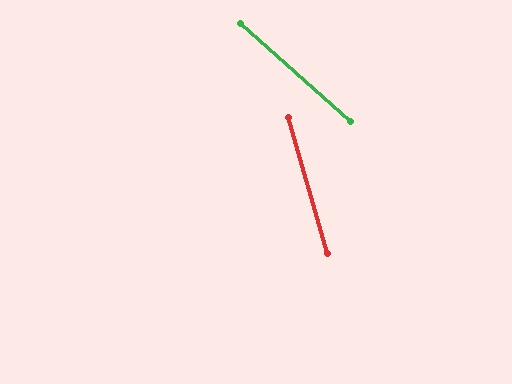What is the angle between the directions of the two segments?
Approximately 33 degrees.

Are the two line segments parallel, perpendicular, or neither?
Neither parallel nor perpendicular — they differ by about 33°.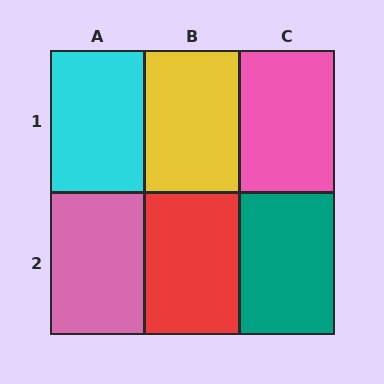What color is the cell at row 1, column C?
Pink.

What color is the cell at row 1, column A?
Cyan.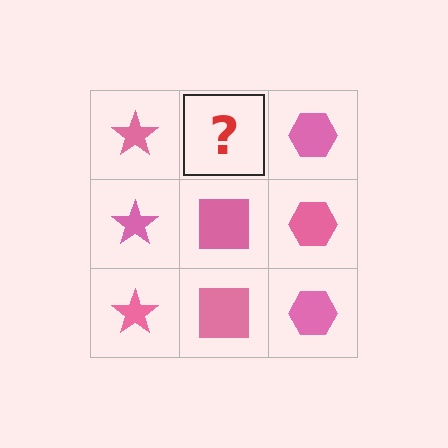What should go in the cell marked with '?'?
The missing cell should contain a pink square.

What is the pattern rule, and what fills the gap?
The rule is that each column has a consistent shape. The gap should be filled with a pink square.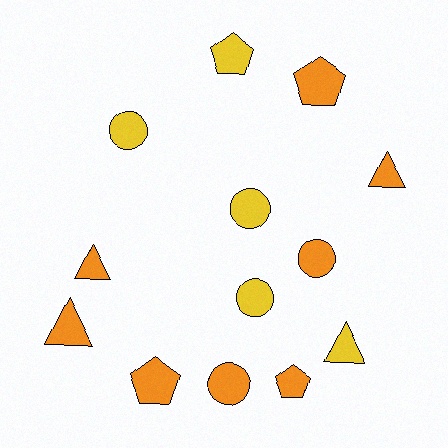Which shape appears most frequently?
Circle, with 5 objects.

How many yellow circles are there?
There are 3 yellow circles.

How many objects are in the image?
There are 13 objects.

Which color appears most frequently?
Orange, with 8 objects.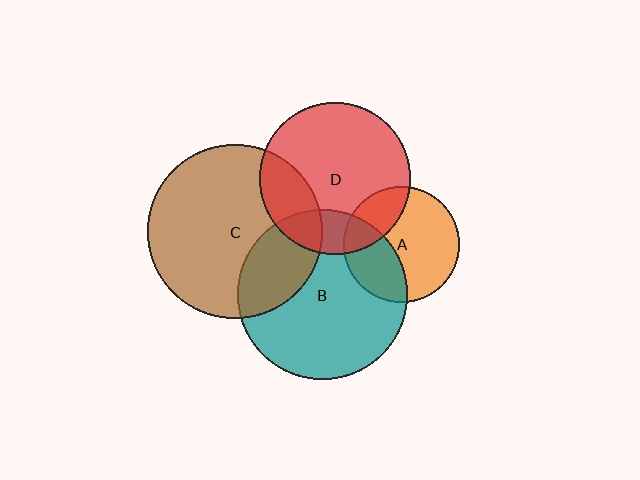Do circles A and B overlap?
Yes.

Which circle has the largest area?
Circle C (brown).